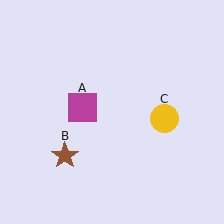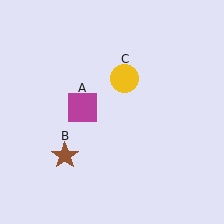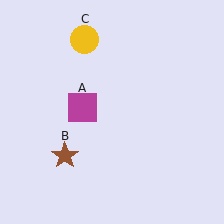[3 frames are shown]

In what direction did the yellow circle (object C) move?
The yellow circle (object C) moved up and to the left.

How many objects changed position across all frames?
1 object changed position: yellow circle (object C).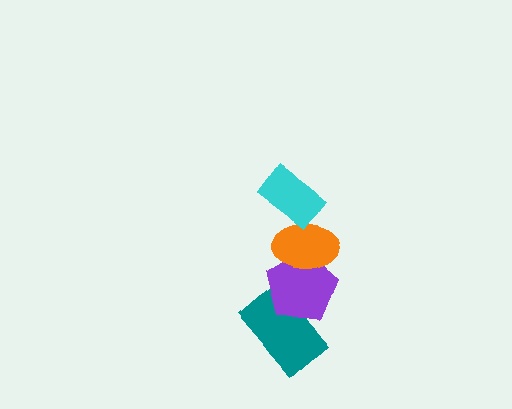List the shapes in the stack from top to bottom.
From top to bottom: the cyan rectangle, the orange ellipse, the purple pentagon, the teal rectangle.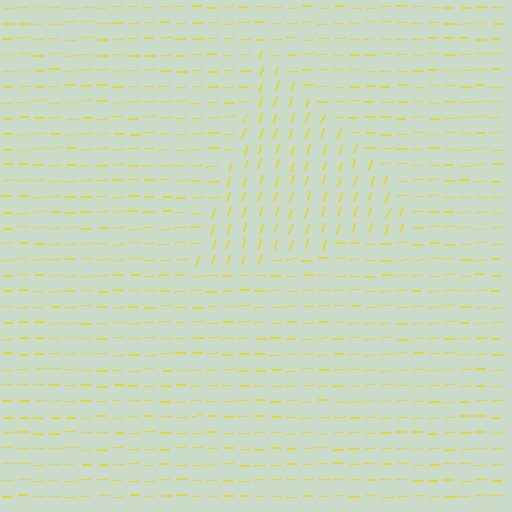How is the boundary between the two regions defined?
The boundary is defined purely by a change in line orientation (approximately 67 degrees difference). All lines are the same color and thickness.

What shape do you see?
I see a triangle.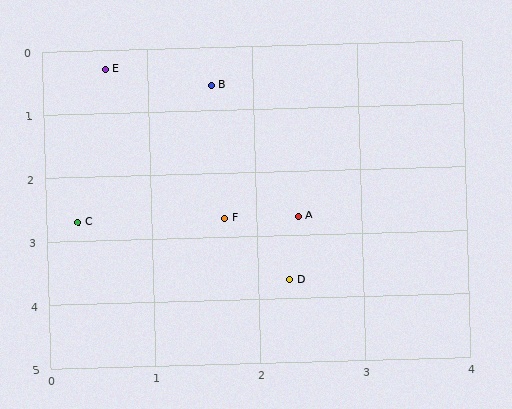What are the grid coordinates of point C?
Point C is at approximately (0.3, 2.7).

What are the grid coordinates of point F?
Point F is at approximately (1.7, 2.7).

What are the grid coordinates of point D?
Point D is at approximately (2.3, 3.7).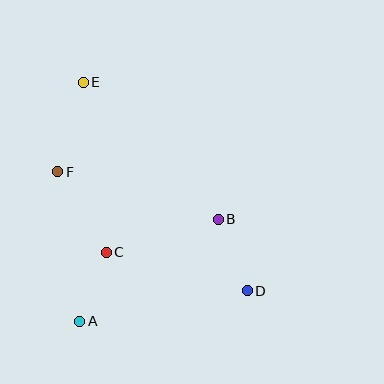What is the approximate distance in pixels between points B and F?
The distance between B and F is approximately 167 pixels.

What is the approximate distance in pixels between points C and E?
The distance between C and E is approximately 171 pixels.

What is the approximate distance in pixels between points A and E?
The distance between A and E is approximately 239 pixels.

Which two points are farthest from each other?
Points D and E are farthest from each other.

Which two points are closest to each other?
Points A and C are closest to each other.